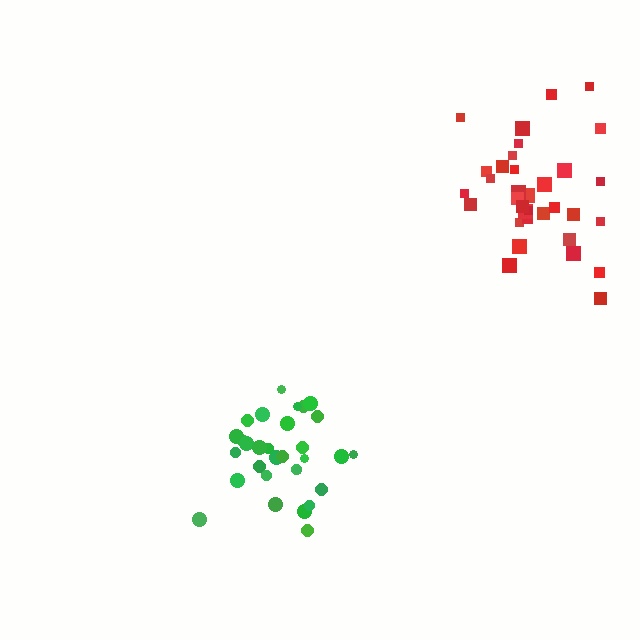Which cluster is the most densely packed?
Green.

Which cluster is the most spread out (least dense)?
Red.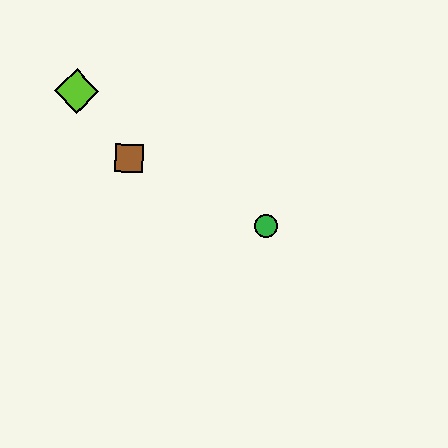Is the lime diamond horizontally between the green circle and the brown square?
No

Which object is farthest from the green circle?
The lime diamond is farthest from the green circle.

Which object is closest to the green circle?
The brown square is closest to the green circle.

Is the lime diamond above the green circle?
Yes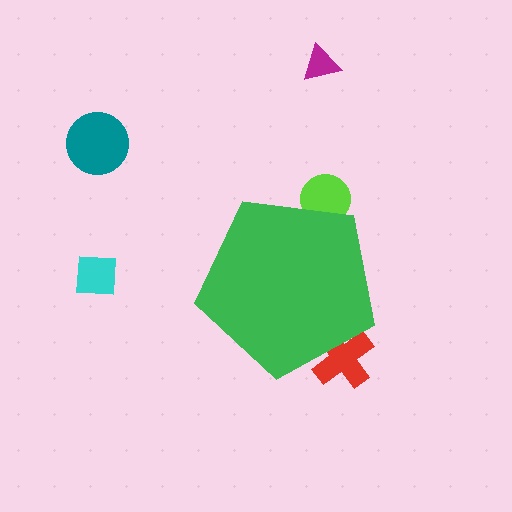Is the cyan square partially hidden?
No, the cyan square is fully visible.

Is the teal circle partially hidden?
No, the teal circle is fully visible.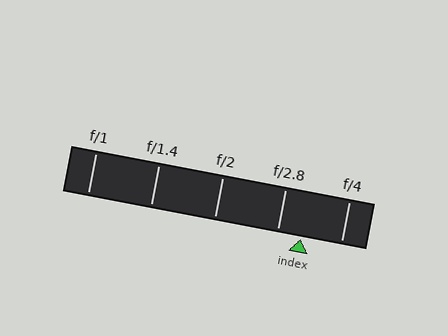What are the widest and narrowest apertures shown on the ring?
The widest aperture shown is f/1 and the narrowest is f/4.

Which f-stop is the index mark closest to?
The index mark is closest to f/2.8.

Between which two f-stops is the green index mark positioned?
The index mark is between f/2.8 and f/4.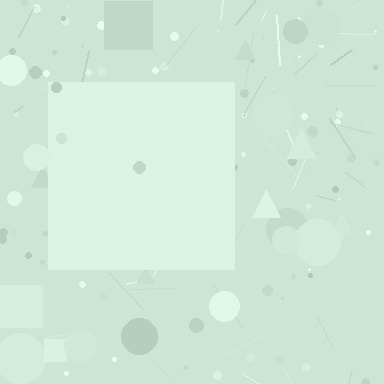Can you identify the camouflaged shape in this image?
The camouflaged shape is a square.